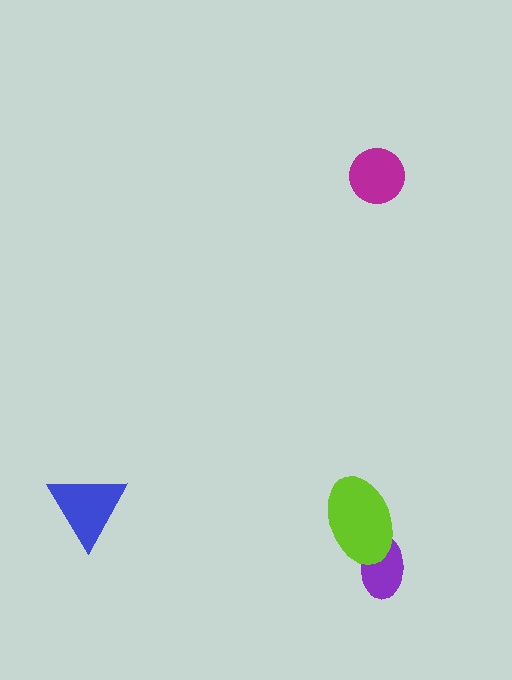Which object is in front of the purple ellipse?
The lime ellipse is in front of the purple ellipse.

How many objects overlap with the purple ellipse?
1 object overlaps with the purple ellipse.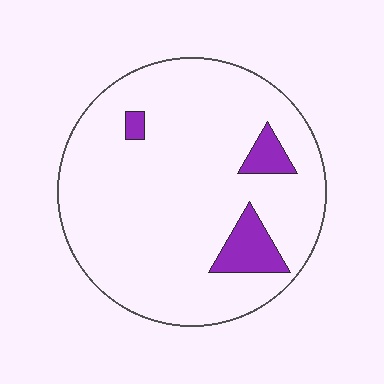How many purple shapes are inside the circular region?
3.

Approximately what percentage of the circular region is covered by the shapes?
Approximately 10%.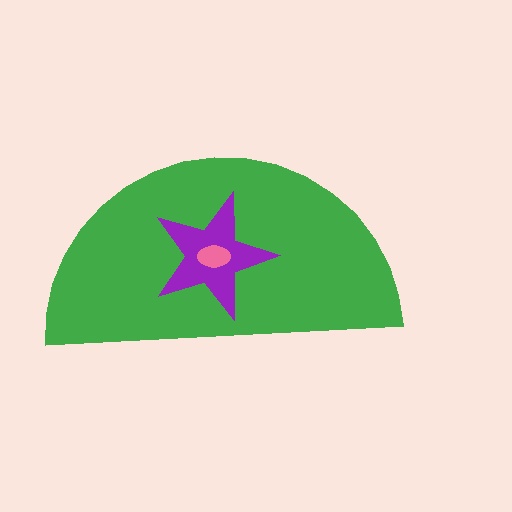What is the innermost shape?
The pink ellipse.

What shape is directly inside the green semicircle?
The purple star.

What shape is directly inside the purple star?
The pink ellipse.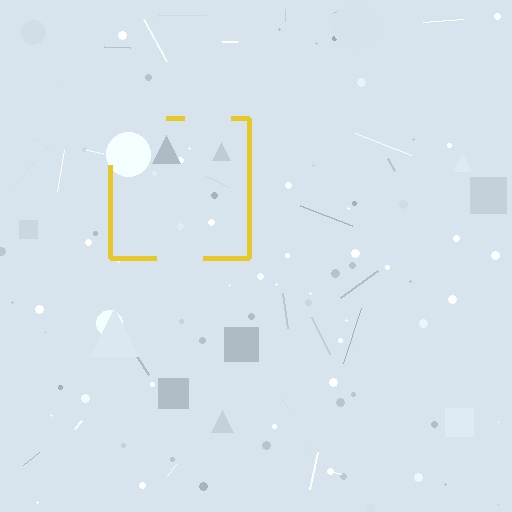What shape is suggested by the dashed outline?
The dashed outline suggests a square.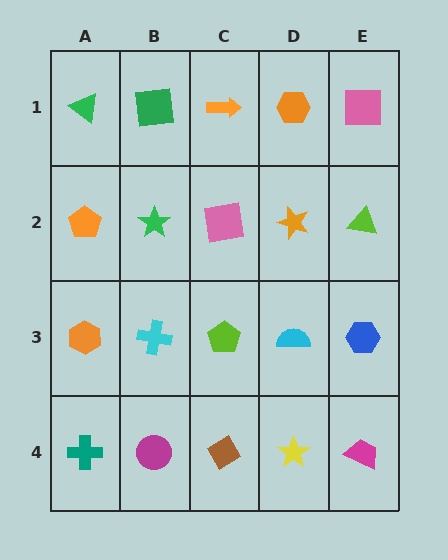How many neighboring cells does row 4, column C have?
3.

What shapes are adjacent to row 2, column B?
A green square (row 1, column B), a cyan cross (row 3, column B), an orange pentagon (row 2, column A), a pink square (row 2, column C).